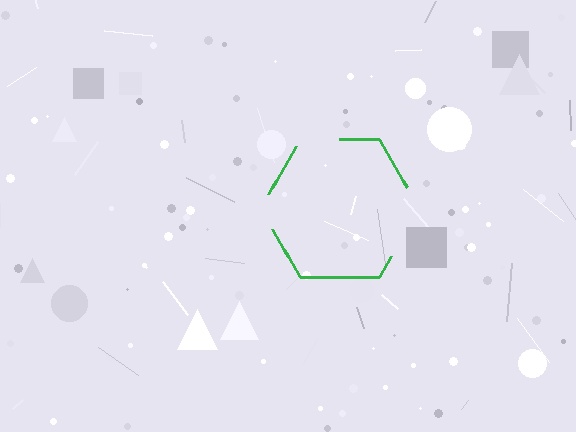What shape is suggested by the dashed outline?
The dashed outline suggests a hexagon.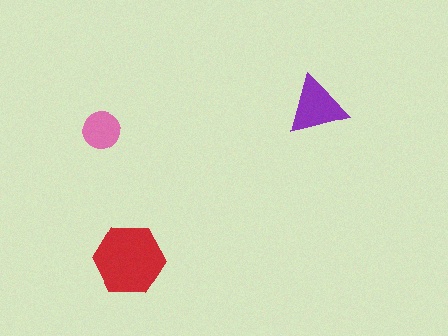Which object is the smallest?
The pink circle.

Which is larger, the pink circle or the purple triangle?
The purple triangle.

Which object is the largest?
The red hexagon.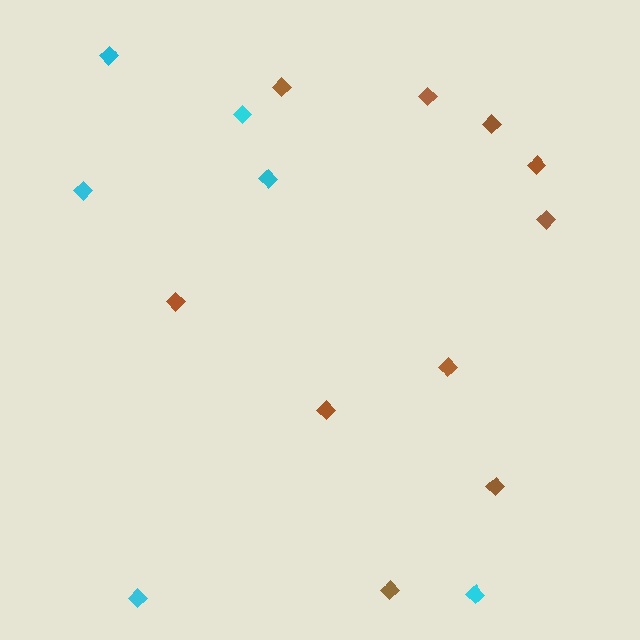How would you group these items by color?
There are 2 groups: one group of cyan diamonds (6) and one group of brown diamonds (10).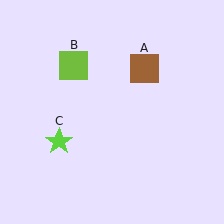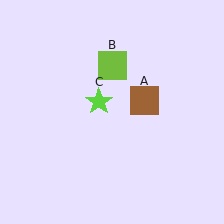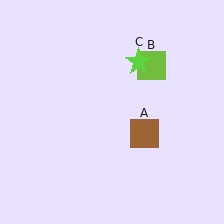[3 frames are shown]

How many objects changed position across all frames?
3 objects changed position: brown square (object A), lime square (object B), lime star (object C).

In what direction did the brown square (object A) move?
The brown square (object A) moved down.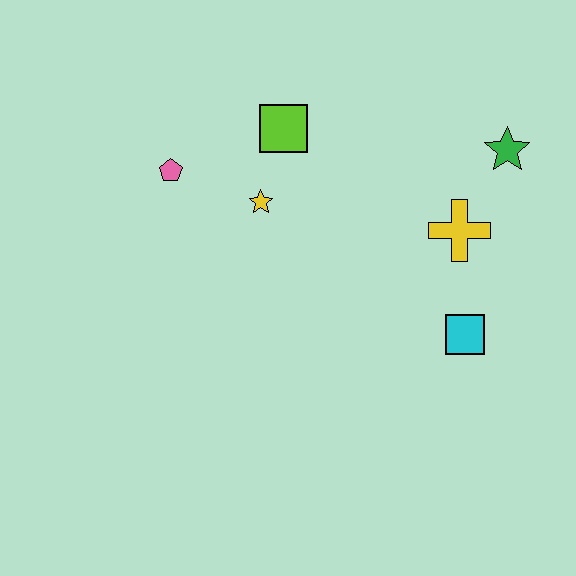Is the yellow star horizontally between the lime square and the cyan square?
No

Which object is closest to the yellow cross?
The green star is closest to the yellow cross.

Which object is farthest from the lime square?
The cyan square is farthest from the lime square.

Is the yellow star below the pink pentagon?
Yes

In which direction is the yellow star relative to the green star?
The yellow star is to the left of the green star.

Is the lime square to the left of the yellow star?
No